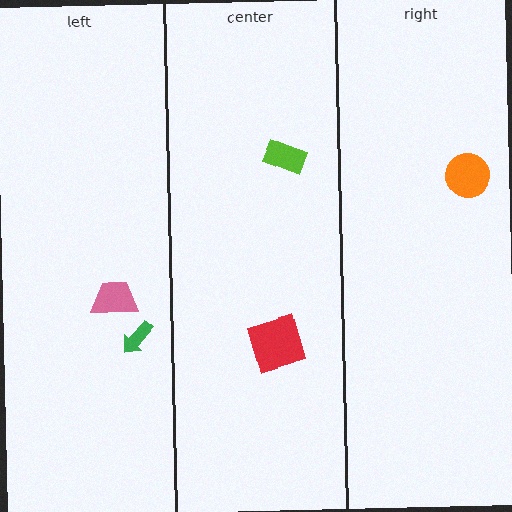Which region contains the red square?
The center region.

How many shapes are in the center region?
2.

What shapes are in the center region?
The red square, the lime rectangle.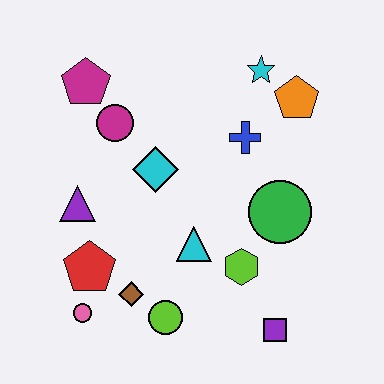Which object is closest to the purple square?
The lime hexagon is closest to the purple square.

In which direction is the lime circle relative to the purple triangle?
The lime circle is below the purple triangle.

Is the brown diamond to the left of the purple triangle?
No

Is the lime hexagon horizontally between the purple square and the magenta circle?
Yes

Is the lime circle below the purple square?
No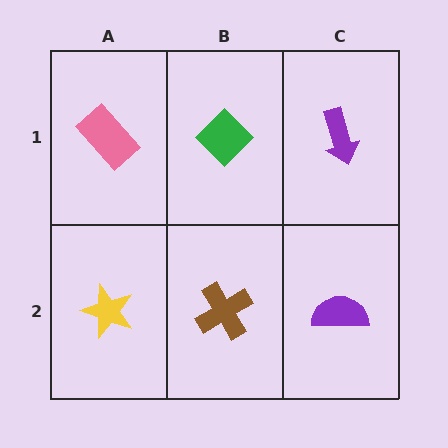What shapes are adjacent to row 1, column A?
A yellow star (row 2, column A), a green diamond (row 1, column B).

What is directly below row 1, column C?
A purple semicircle.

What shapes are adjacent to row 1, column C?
A purple semicircle (row 2, column C), a green diamond (row 1, column B).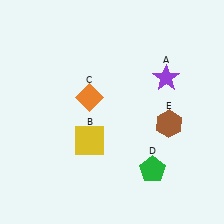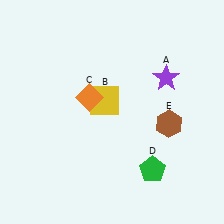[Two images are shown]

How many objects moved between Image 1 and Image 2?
1 object moved between the two images.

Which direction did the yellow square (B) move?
The yellow square (B) moved up.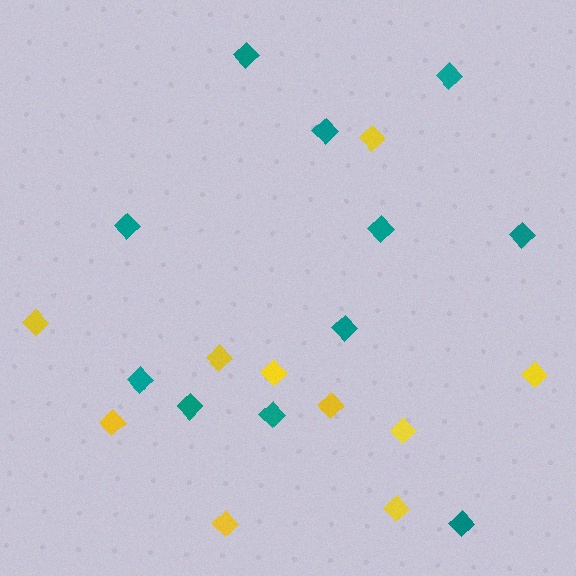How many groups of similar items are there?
There are 2 groups: one group of yellow diamonds (10) and one group of teal diamonds (11).